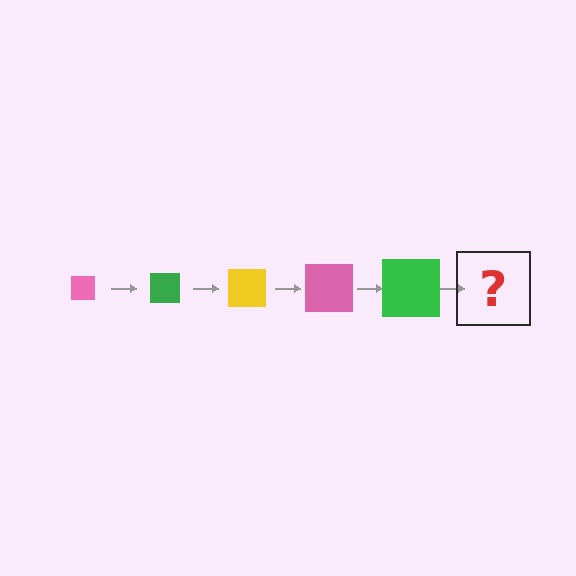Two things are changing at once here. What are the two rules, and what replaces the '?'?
The two rules are that the square grows larger each step and the color cycles through pink, green, and yellow. The '?' should be a yellow square, larger than the previous one.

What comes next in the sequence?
The next element should be a yellow square, larger than the previous one.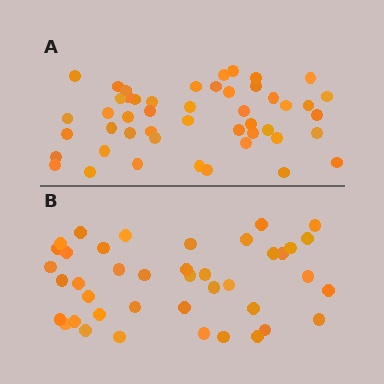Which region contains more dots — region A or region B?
Region A (the top region) has more dots.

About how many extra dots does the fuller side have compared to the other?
Region A has roughly 8 or so more dots than region B.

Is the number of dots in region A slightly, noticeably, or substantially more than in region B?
Region A has only slightly more — the two regions are fairly close. The ratio is roughly 1.2 to 1.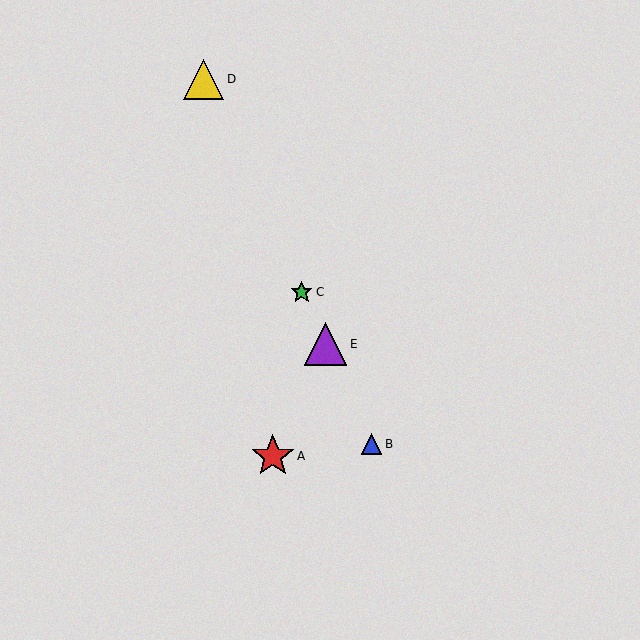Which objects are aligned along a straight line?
Objects B, C, D, E are aligned along a straight line.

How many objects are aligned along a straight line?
4 objects (B, C, D, E) are aligned along a straight line.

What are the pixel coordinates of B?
Object B is at (371, 444).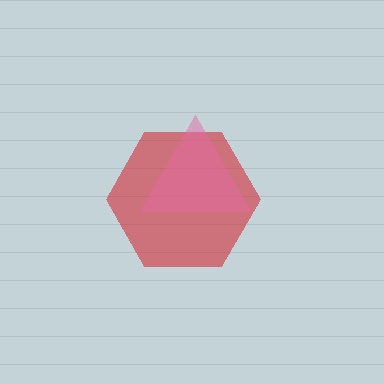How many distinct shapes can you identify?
There are 2 distinct shapes: a red hexagon, a pink triangle.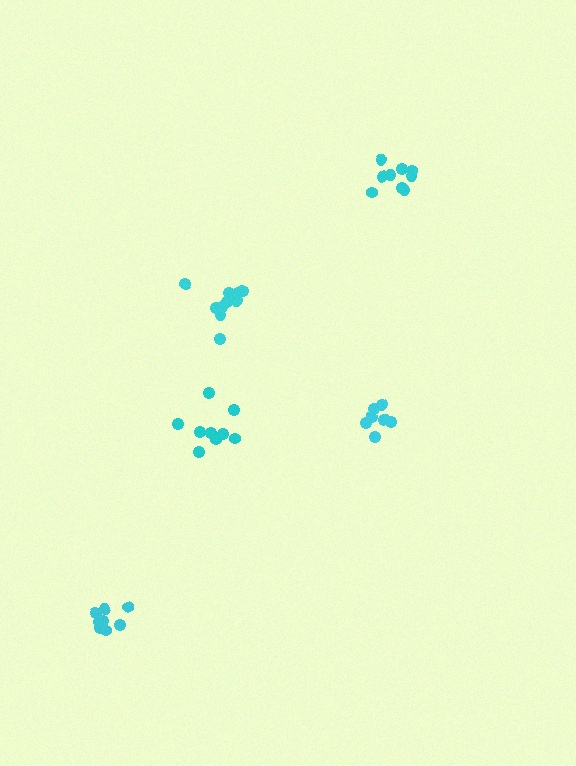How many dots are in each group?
Group 1: 9 dots, Group 2: 11 dots, Group 3: 8 dots, Group 4: 9 dots, Group 5: 7 dots (44 total).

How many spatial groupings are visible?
There are 5 spatial groupings.